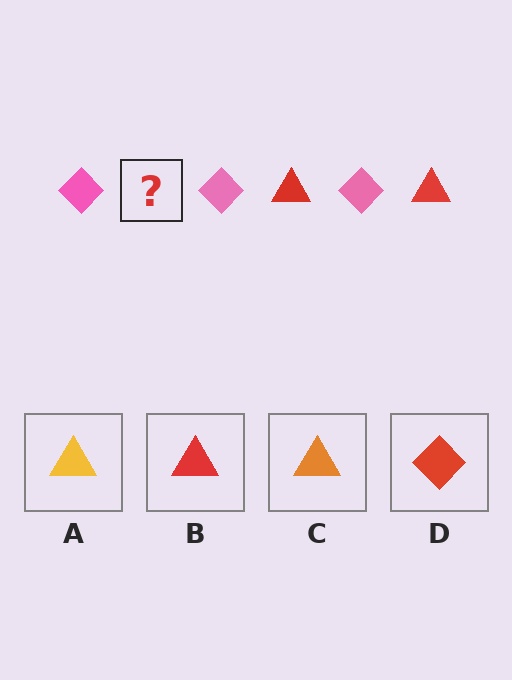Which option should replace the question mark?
Option B.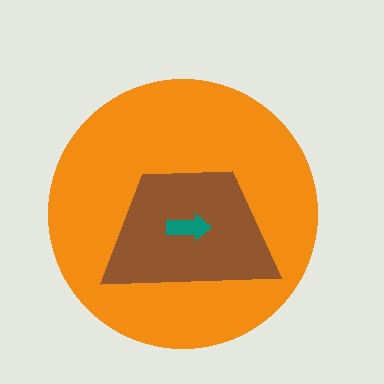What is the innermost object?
The teal arrow.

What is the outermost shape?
The orange circle.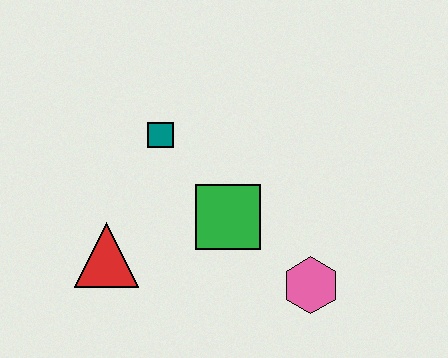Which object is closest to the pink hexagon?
The green square is closest to the pink hexagon.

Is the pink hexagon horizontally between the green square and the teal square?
No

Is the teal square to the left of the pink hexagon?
Yes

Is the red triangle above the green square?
No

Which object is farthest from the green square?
The red triangle is farthest from the green square.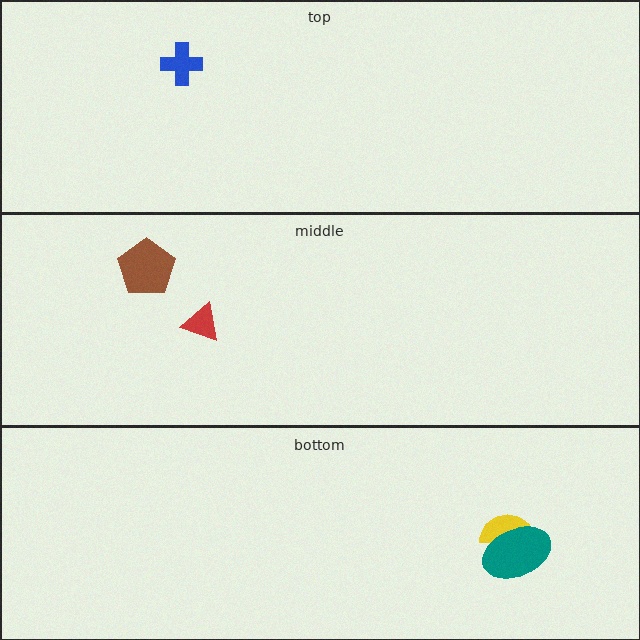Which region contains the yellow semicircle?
The bottom region.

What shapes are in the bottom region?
The yellow semicircle, the teal ellipse.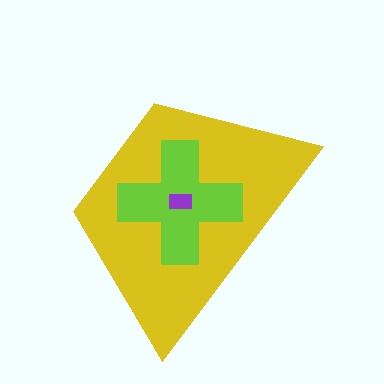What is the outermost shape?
The yellow trapezoid.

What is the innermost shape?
The purple rectangle.